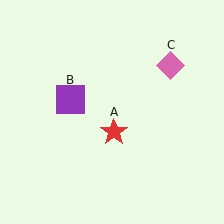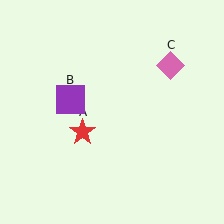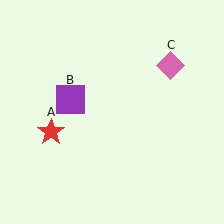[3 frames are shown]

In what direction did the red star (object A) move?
The red star (object A) moved left.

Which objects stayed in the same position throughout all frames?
Purple square (object B) and pink diamond (object C) remained stationary.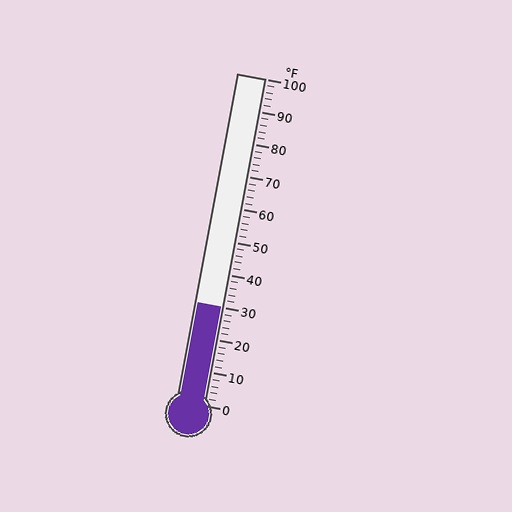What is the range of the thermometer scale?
The thermometer scale ranges from 0°F to 100°F.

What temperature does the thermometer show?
The thermometer shows approximately 30°F.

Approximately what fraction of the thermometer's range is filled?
The thermometer is filled to approximately 30% of its range.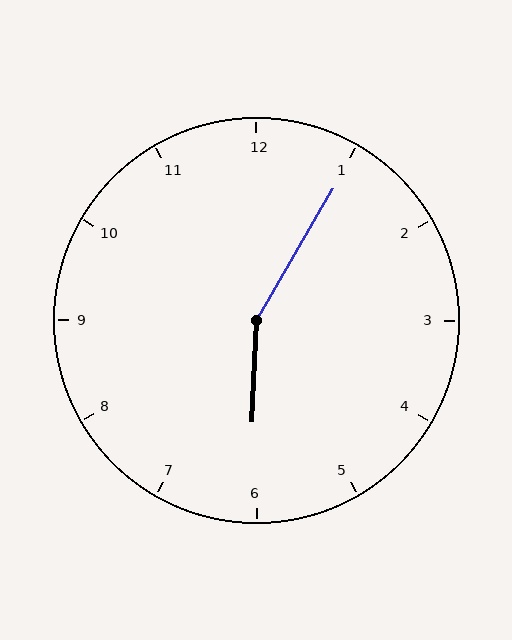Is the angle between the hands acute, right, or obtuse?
It is obtuse.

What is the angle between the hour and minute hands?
Approximately 152 degrees.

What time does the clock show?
6:05.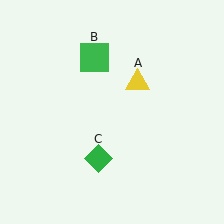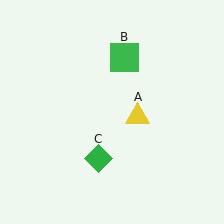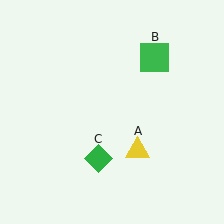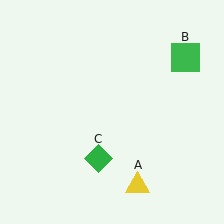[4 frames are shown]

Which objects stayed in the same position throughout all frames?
Green diamond (object C) remained stationary.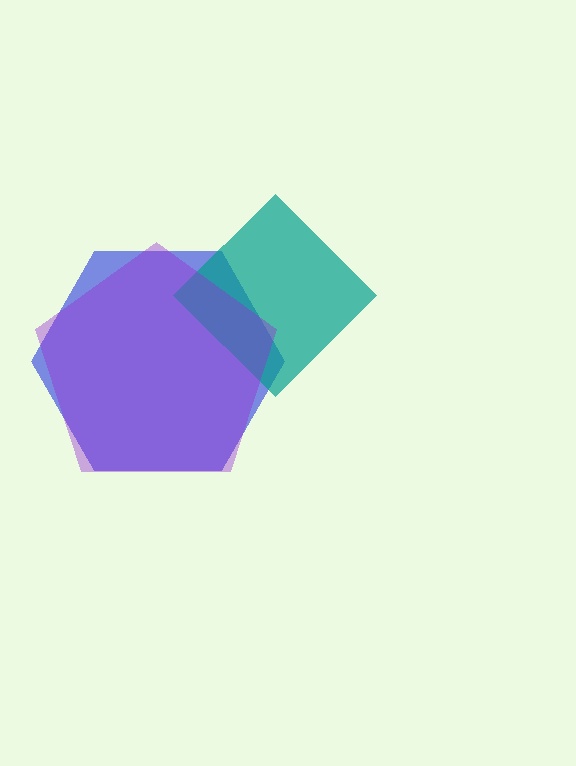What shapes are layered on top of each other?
The layered shapes are: a blue hexagon, a teal diamond, a purple pentagon.